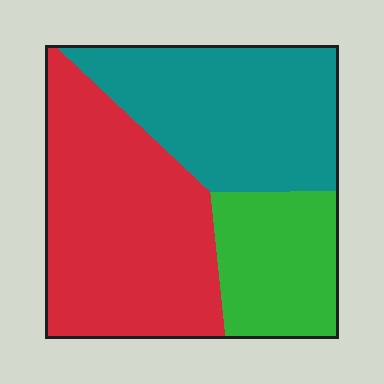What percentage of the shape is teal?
Teal covers 35% of the shape.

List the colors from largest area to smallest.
From largest to smallest: red, teal, green.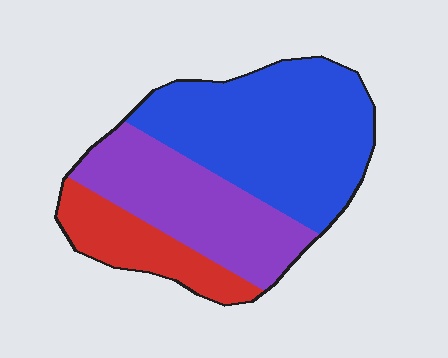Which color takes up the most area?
Blue, at roughly 50%.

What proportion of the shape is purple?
Purple takes up about one third (1/3) of the shape.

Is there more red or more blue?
Blue.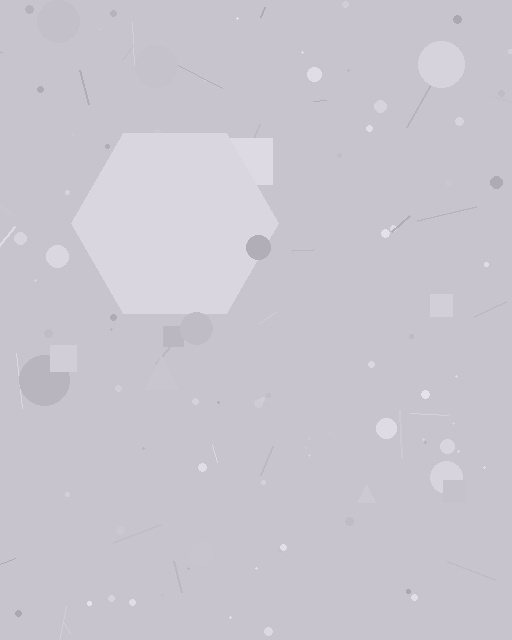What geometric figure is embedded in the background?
A hexagon is embedded in the background.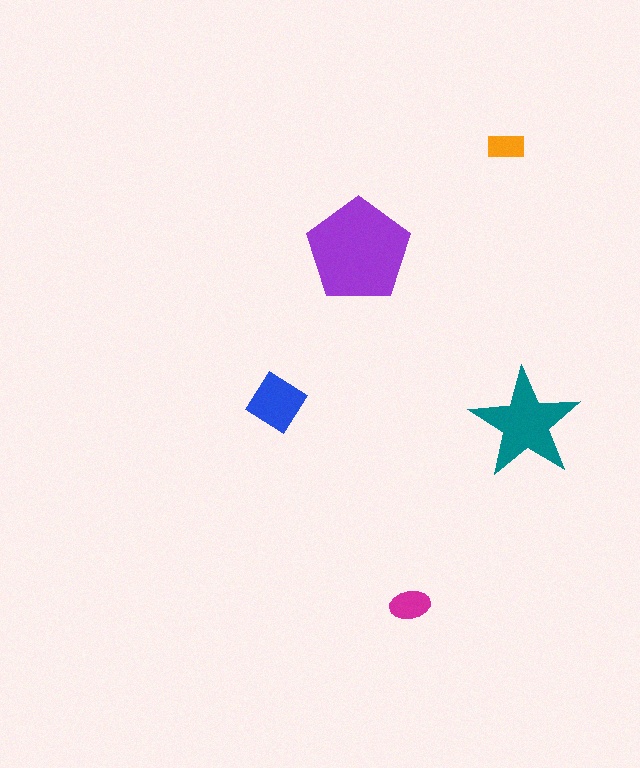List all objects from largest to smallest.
The purple pentagon, the teal star, the blue diamond, the magenta ellipse, the orange rectangle.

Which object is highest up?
The orange rectangle is topmost.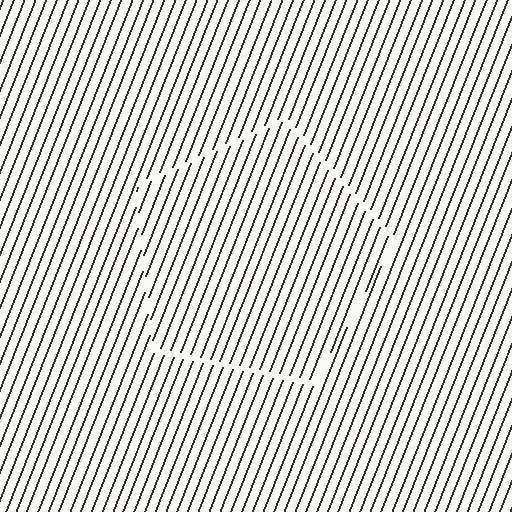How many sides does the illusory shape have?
5 sides — the line-ends trace a pentagon.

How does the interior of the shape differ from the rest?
The interior of the shape contains the same grating, shifted by half a period — the contour is defined by the phase discontinuity where line-ends from the inner and outer gratings abut.